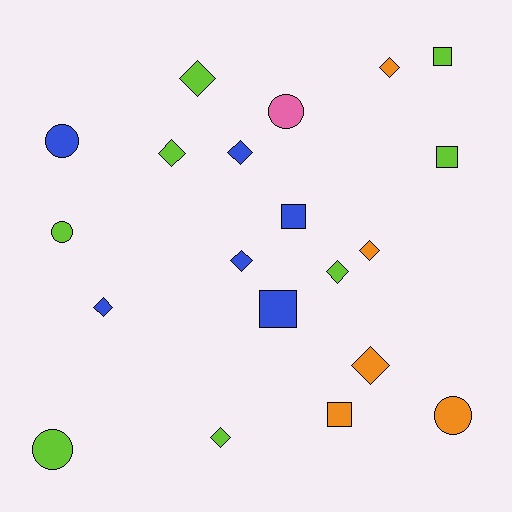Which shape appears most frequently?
Diamond, with 10 objects.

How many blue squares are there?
There are 2 blue squares.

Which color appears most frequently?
Lime, with 8 objects.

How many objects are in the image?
There are 20 objects.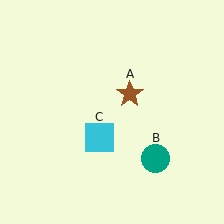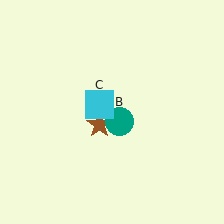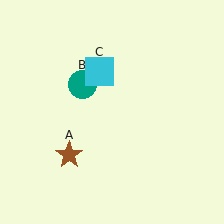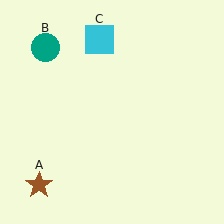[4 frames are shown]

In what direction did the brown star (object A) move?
The brown star (object A) moved down and to the left.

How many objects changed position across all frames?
3 objects changed position: brown star (object A), teal circle (object B), cyan square (object C).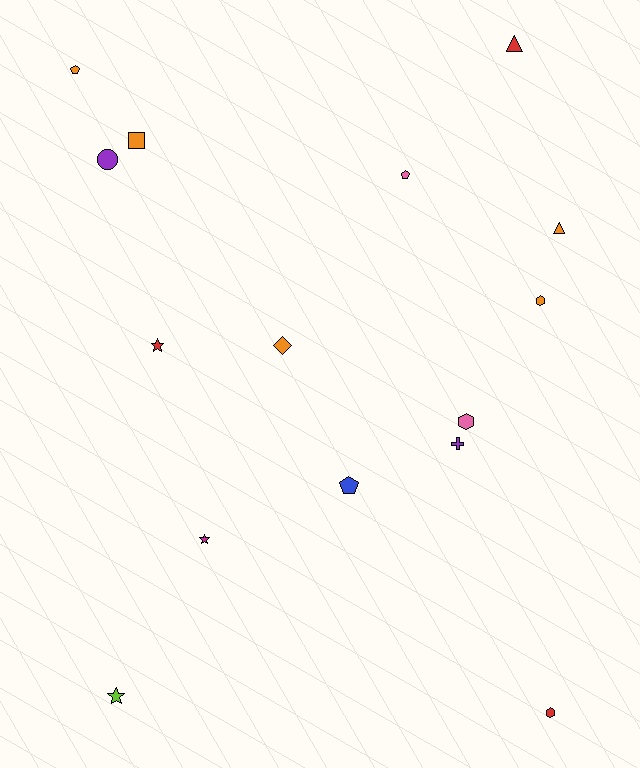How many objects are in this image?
There are 15 objects.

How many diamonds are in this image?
There is 1 diamond.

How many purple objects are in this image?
There are 2 purple objects.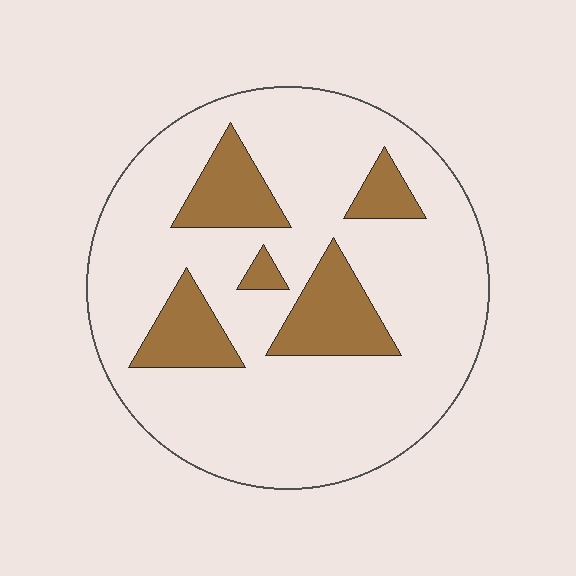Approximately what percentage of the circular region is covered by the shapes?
Approximately 20%.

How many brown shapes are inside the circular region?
5.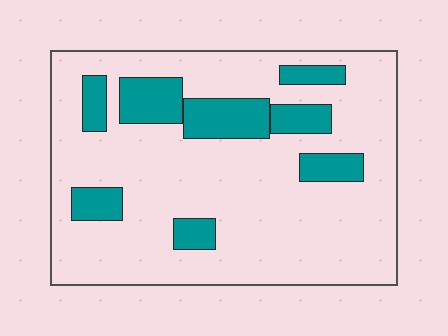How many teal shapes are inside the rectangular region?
8.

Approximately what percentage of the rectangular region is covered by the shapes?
Approximately 20%.